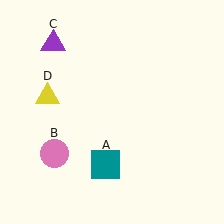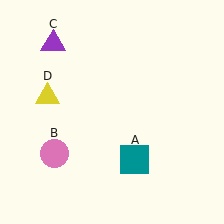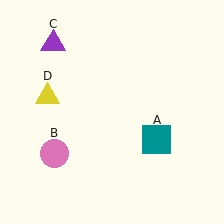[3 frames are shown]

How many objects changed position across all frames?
1 object changed position: teal square (object A).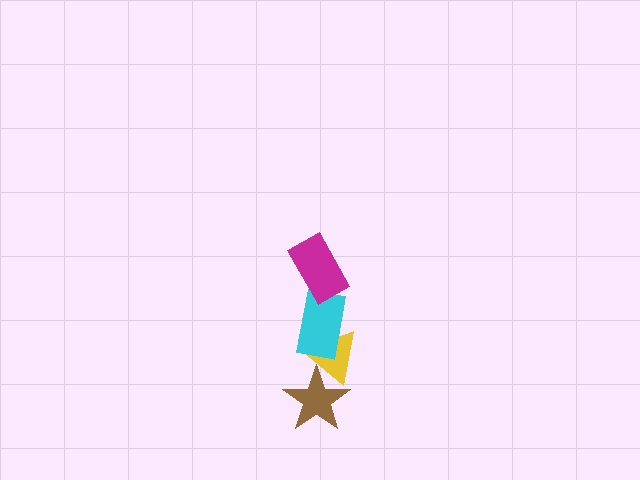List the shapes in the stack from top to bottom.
From top to bottom: the magenta rectangle, the cyan rectangle, the yellow triangle, the brown star.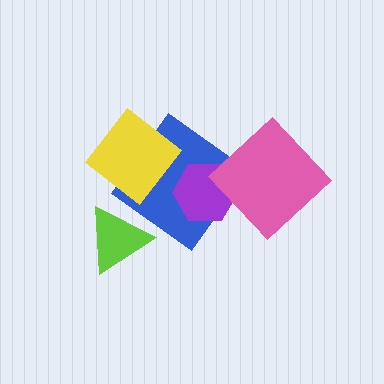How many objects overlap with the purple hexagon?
2 objects overlap with the purple hexagon.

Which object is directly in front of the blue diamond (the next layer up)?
The purple hexagon is directly in front of the blue diamond.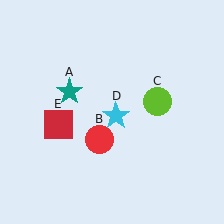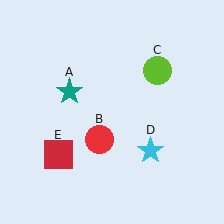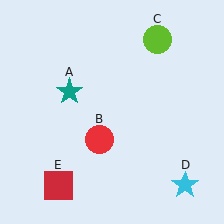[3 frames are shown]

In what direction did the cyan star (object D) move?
The cyan star (object D) moved down and to the right.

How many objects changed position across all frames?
3 objects changed position: lime circle (object C), cyan star (object D), red square (object E).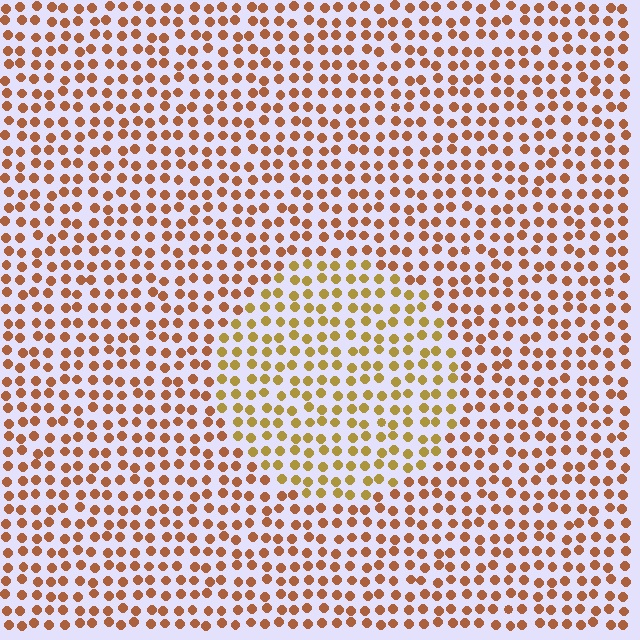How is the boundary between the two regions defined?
The boundary is defined purely by a slight shift in hue (about 29 degrees). Spacing, size, and orientation are identical on both sides.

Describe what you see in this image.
The image is filled with small brown elements in a uniform arrangement. A circle-shaped region is visible where the elements are tinted to a slightly different hue, forming a subtle color boundary.